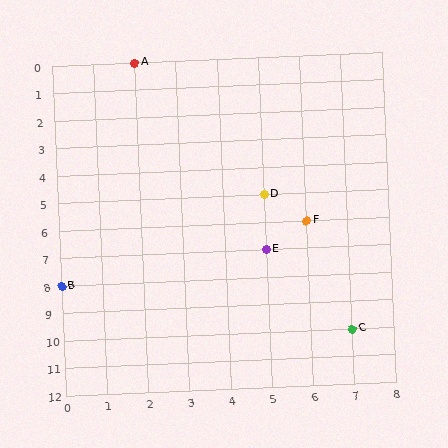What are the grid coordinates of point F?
Point F is at grid coordinates (6, 6).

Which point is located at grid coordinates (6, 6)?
Point F is at (6, 6).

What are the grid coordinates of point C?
Point C is at grid coordinates (7, 10).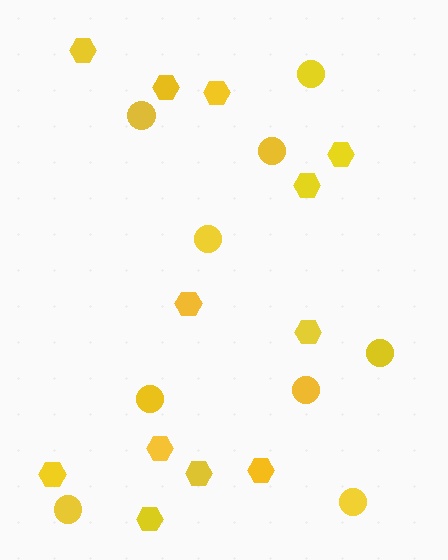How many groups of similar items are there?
There are 2 groups: one group of hexagons (12) and one group of circles (9).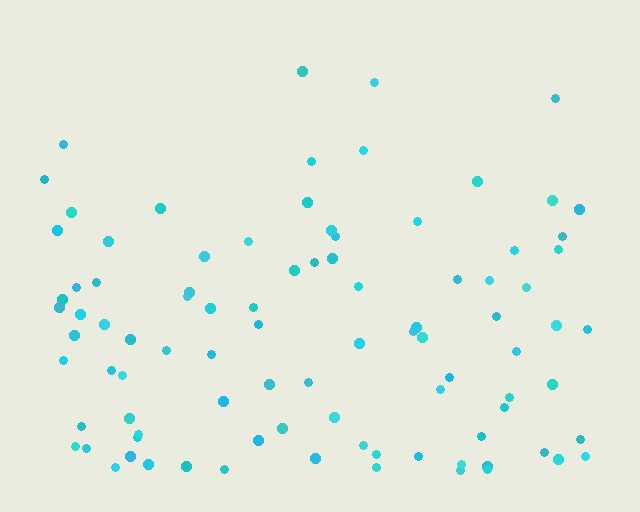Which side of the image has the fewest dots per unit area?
The top.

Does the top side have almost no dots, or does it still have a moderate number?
Still a moderate number, just noticeably fewer than the bottom.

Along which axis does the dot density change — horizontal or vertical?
Vertical.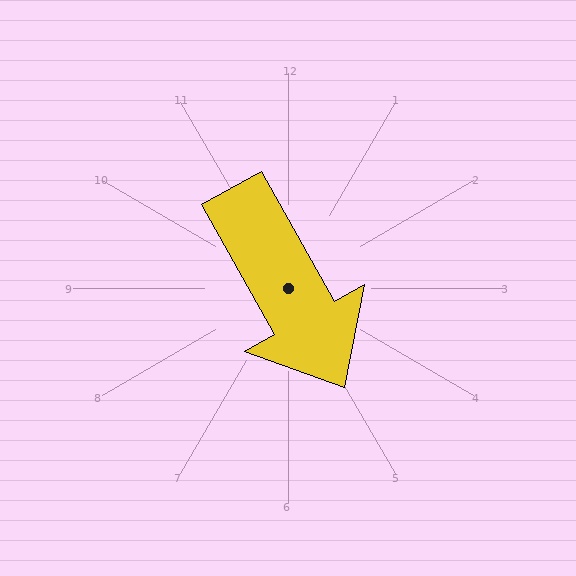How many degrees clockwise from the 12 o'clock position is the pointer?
Approximately 151 degrees.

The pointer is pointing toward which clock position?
Roughly 5 o'clock.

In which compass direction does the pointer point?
Southeast.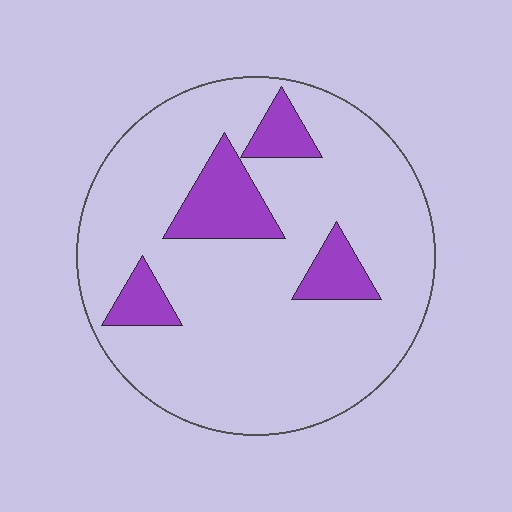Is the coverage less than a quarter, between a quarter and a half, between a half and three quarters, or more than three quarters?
Less than a quarter.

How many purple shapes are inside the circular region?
4.